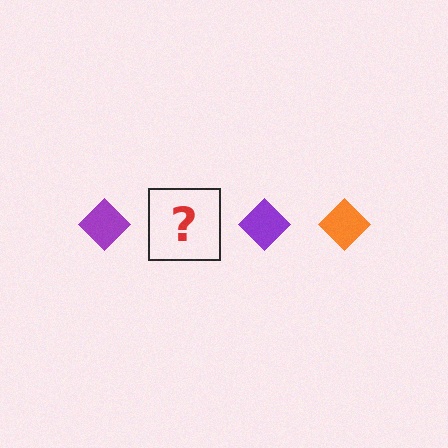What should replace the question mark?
The question mark should be replaced with an orange diamond.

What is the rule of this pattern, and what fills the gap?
The rule is that the pattern cycles through purple, orange diamonds. The gap should be filled with an orange diamond.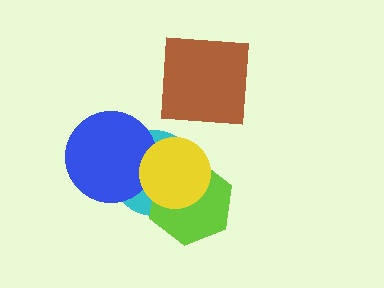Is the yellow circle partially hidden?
No, no other shape covers it.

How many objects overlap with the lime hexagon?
2 objects overlap with the lime hexagon.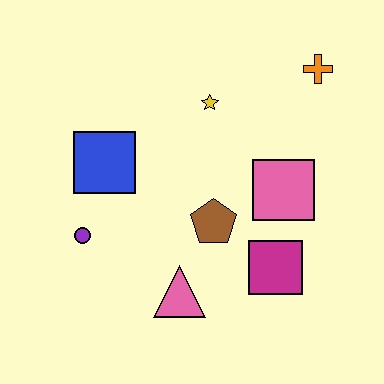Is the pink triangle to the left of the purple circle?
No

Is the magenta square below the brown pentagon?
Yes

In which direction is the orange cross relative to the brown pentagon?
The orange cross is above the brown pentagon.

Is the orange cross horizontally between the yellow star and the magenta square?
No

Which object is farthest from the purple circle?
The orange cross is farthest from the purple circle.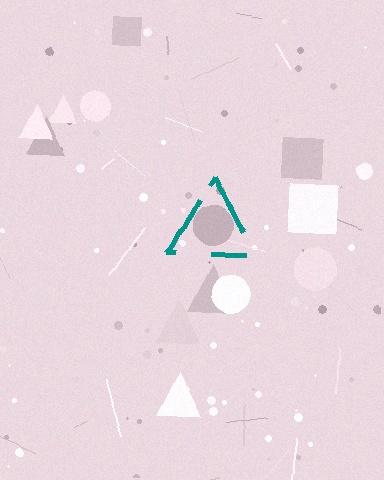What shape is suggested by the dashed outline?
The dashed outline suggests a triangle.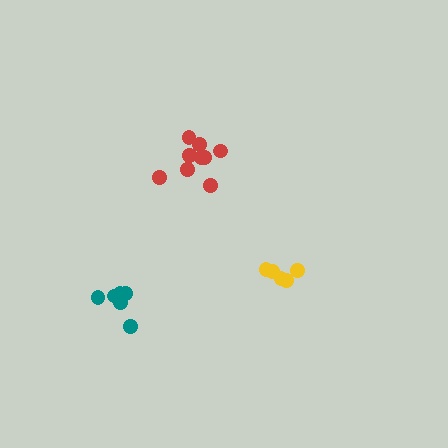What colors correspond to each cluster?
The clusters are colored: teal, red, yellow.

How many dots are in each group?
Group 1: 6 dots, Group 2: 9 dots, Group 3: 5 dots (20 total).